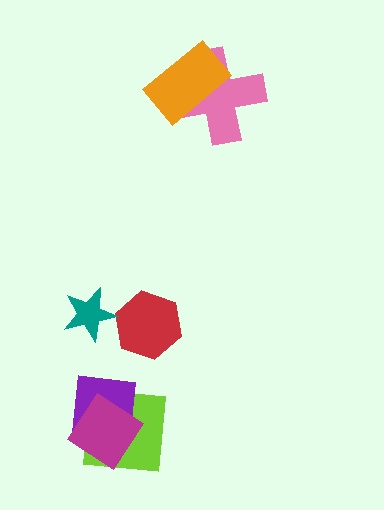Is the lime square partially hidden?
Yes, it is partially covered by another shape.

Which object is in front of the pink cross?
The orange rectangle is in front of the pink cross.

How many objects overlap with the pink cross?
1 object overlaps with the pink cross.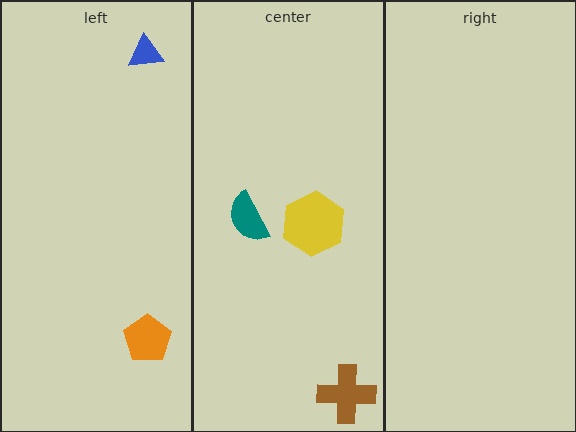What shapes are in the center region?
The yellow hexagon, the teal semicircle, the brown cross.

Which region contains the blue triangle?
The left region.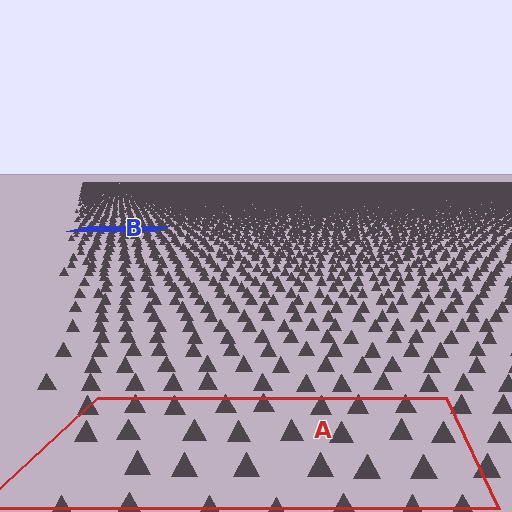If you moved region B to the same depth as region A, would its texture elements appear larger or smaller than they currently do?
They would appear larger. At a closer depth, the same texture elements are projected at a bigger on-screen size.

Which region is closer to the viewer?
Region A is closer. The texture elements there are larger and more spread out.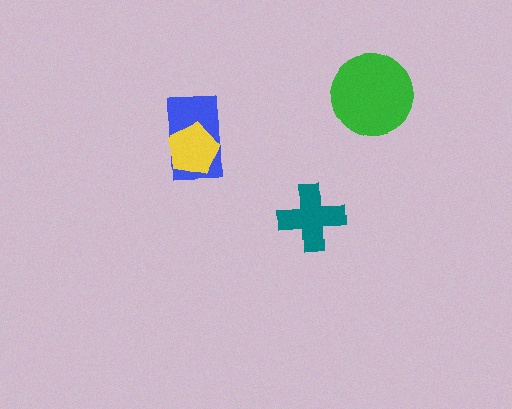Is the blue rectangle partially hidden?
Yes, it is partially covered by another shape.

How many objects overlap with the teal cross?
0 objects overlap with the teal cross.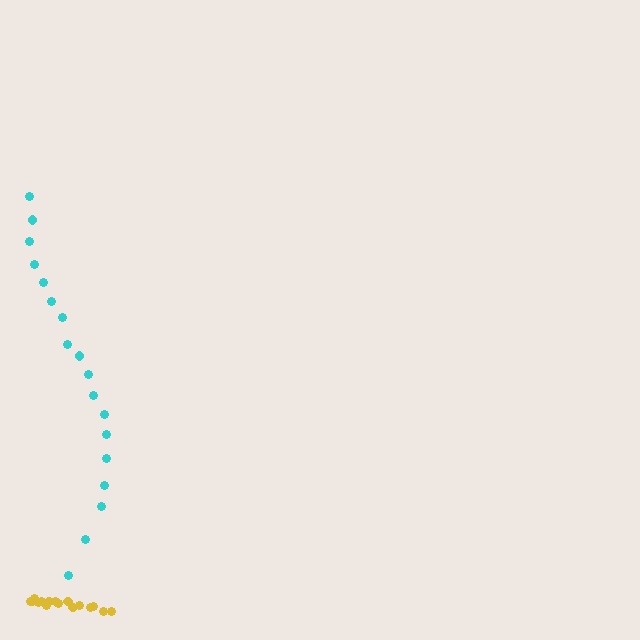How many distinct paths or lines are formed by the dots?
There are 2 distinct paths.